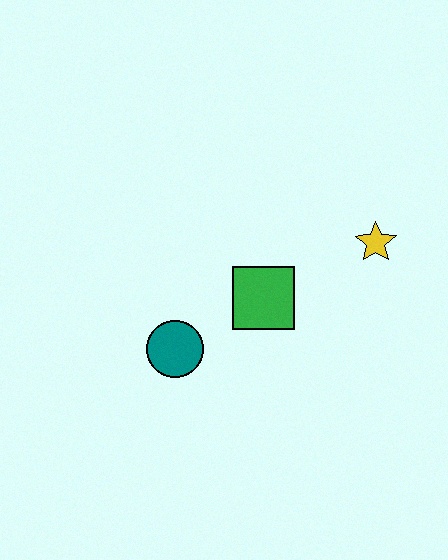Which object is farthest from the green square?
The yellow star is farthest from the green square.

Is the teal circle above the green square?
No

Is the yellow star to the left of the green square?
No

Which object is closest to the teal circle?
The green square is closest to the teal circle.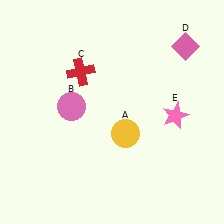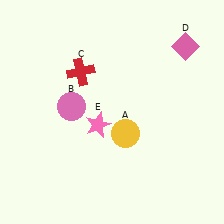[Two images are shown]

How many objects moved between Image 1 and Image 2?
1 object moved between the two images.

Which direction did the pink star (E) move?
The pink star (E) moved left.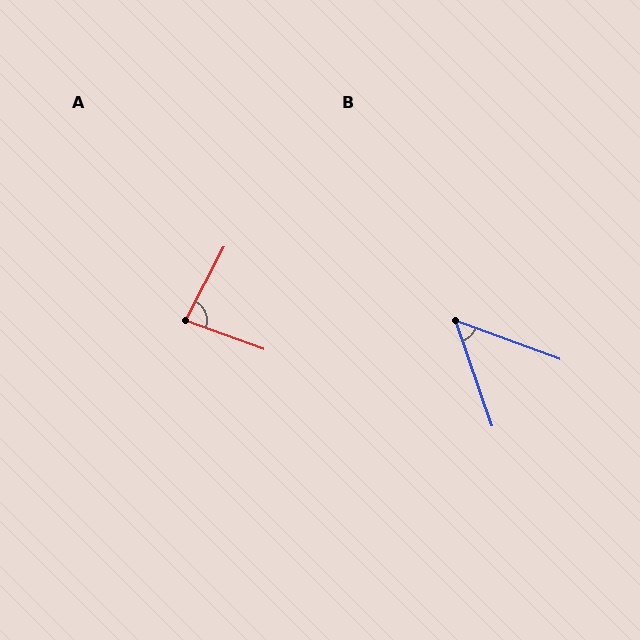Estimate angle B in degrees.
Approximately 51 degrees.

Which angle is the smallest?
B, at approximately 51 degrees.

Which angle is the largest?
A, at approximately 82 degrees.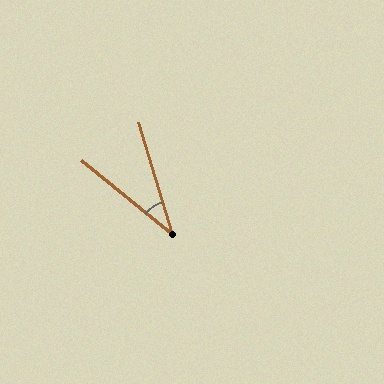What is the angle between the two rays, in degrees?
Approximately 34 degrees.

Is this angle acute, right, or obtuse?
It is acute.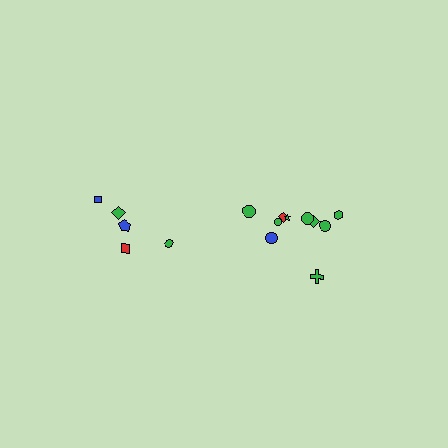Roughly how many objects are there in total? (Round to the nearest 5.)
Roughly 15 objects in total.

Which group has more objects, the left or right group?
The right group.